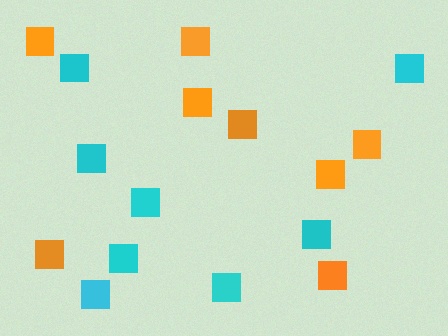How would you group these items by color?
There are 2 groups: one group of orange squares (8) and one group of cyan squares (8).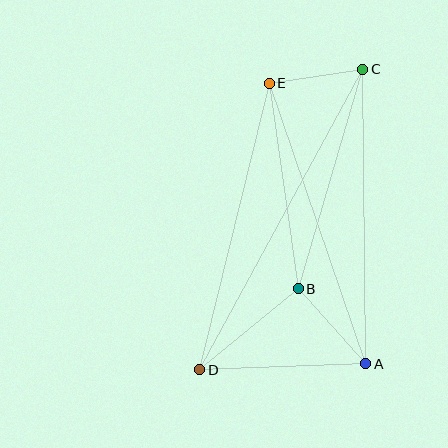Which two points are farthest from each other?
Points C and D are farthest from each other.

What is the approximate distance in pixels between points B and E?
The distance between B and E is approximately 208 pixels.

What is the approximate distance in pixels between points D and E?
The distance between D and E is approximately 295 pixels.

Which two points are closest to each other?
Points C and E are closest to each other.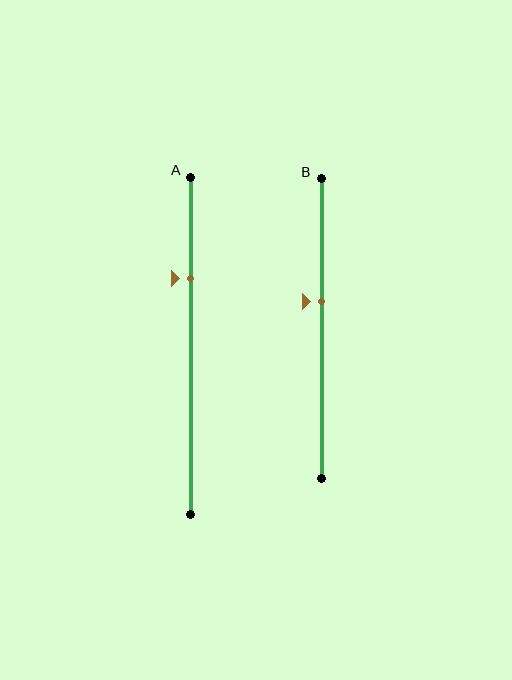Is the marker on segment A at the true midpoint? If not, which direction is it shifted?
No, the marker on segment A is shifted upward by about 20% of the segment length.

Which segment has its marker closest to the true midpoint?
Segment B has its marker closest to the true midpoint.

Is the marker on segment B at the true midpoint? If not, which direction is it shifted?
No, the marker on segment B is shifted upward by about 9% of the segment length.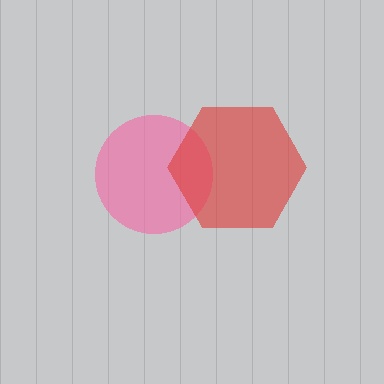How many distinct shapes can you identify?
There are 2 distinct shapes: a pink circle, a red hexagon.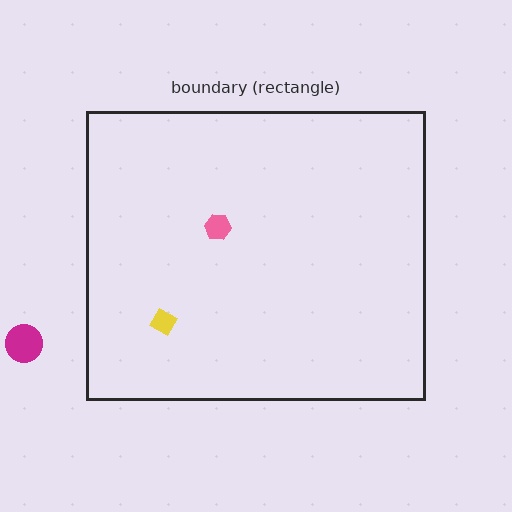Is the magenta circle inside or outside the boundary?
Outside.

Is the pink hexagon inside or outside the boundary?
Inside.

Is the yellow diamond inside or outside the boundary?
Inside.